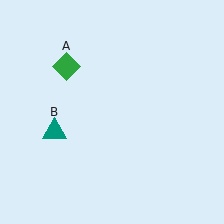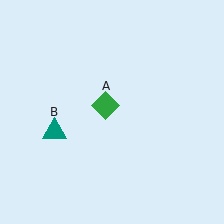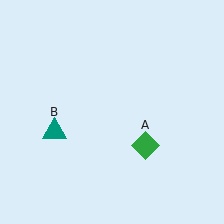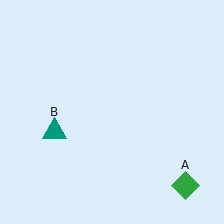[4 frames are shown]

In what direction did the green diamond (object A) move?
The green diamond (object A) moved down and to the right.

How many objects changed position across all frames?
1 object changed position: green diamond (object A).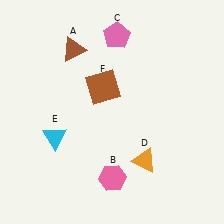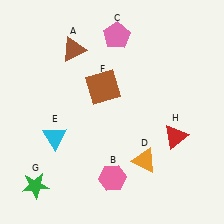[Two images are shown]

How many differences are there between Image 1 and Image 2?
There are 2 differences between the two images.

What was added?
A green star (G), a red triangle (H) were added in Image 2.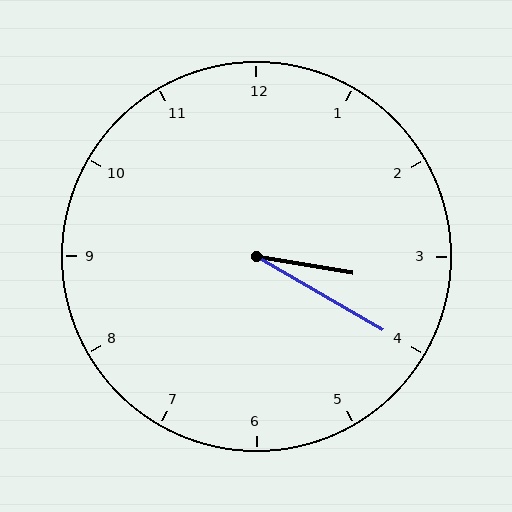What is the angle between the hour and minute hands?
Approximately 20 degrees.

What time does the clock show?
3:20.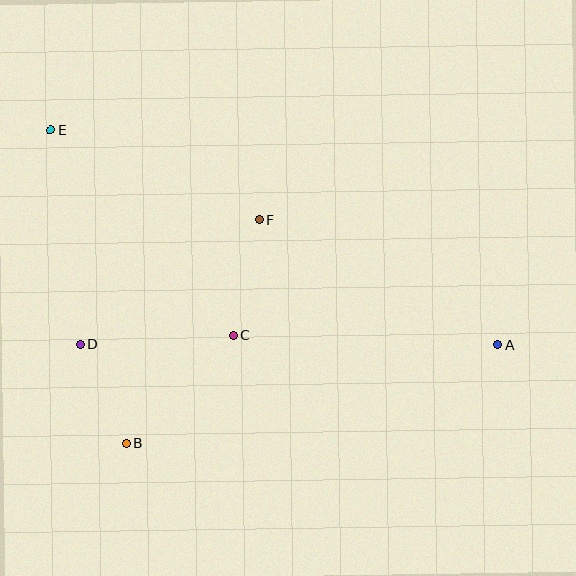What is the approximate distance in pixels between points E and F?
The distance between E and F is approximately 228 pixels.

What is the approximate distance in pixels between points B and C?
The distance between B and C is approximately 152 pixels.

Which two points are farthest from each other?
Points A and E are farthest from each other.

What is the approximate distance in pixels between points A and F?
The distance between A and F is approximately 269 pixels.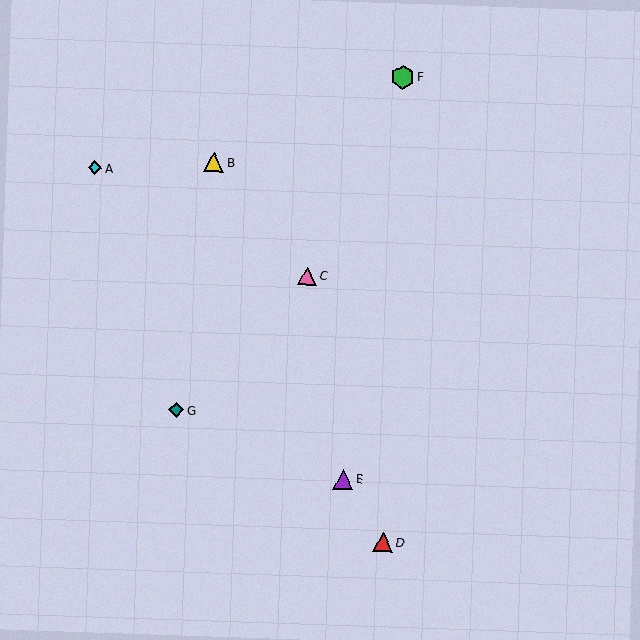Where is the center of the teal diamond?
The center of the teal diamond is at (176, 410).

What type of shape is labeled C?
Shape C is a pink triangle.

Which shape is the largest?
The green hexagon (labeled F) is the largest.